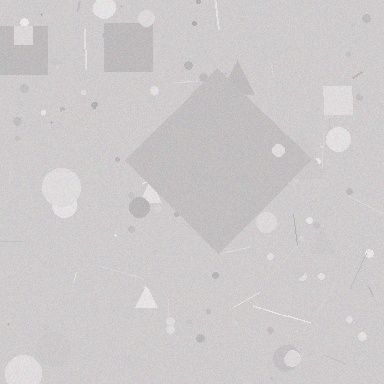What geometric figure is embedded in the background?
A diamond is embedded in the background.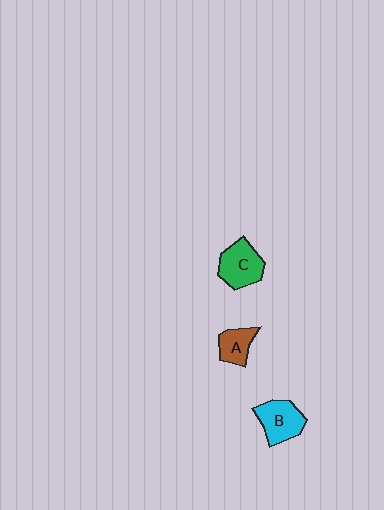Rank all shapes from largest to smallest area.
From largest to smallest: C (green), B (cyan), A (brown).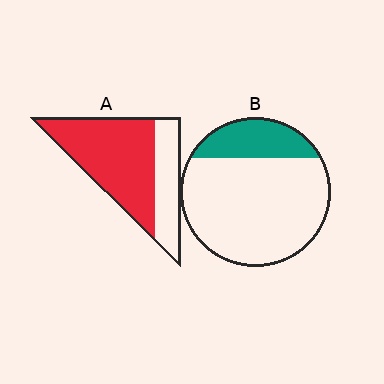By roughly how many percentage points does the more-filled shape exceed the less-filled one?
By roughly 45 percentage points (A over B).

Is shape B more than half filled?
No.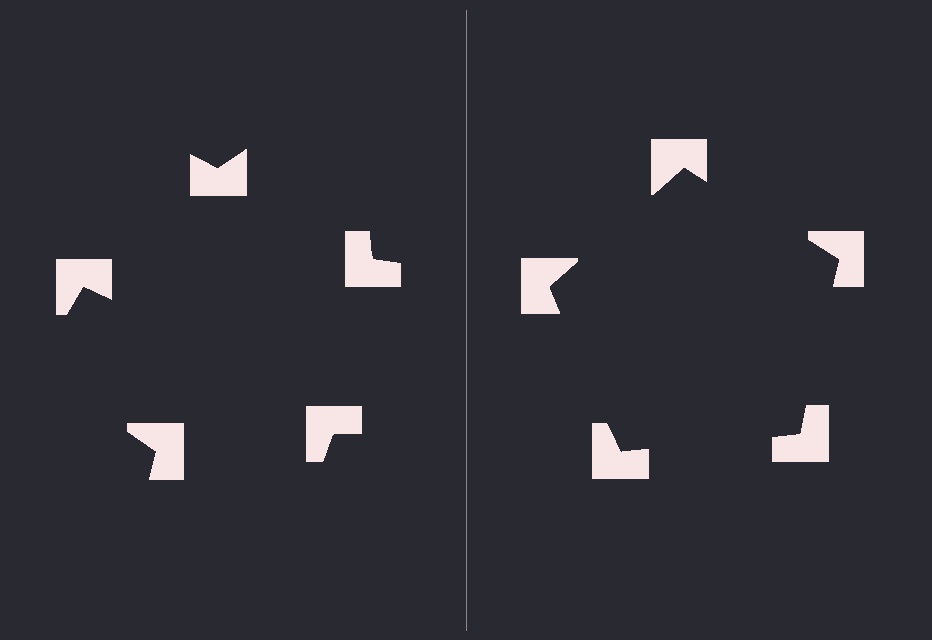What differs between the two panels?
The notched squares are positioned identically on both sides; only the wedge orientations differ. On the right they align to a pentagon; on the left they are misaligned.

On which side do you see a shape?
An illusory pentagon appears on the right side. On the left side the wedge cuts are rotated, so no coherent shape forms.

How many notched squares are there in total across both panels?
10 — 5 on each side.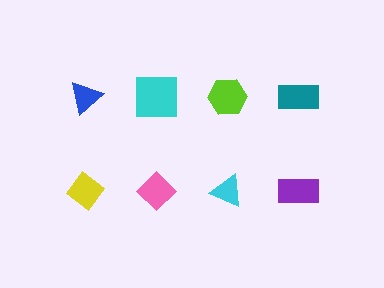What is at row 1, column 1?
A blue triangle.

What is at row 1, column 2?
A cyan square.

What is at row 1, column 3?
A lime hexagon.